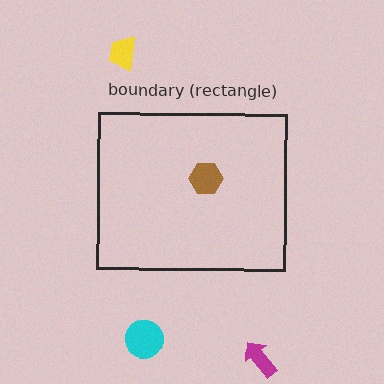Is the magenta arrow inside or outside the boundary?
Outside.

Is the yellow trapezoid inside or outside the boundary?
Outside.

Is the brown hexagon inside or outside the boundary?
Inside.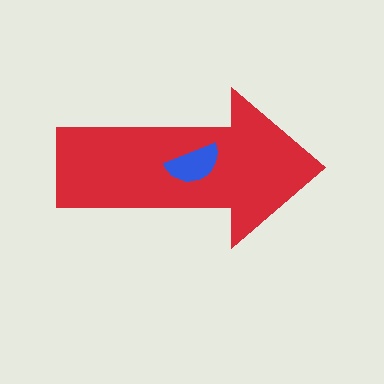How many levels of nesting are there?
2.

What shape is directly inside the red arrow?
The blue semicircle.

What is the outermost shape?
The red arrow.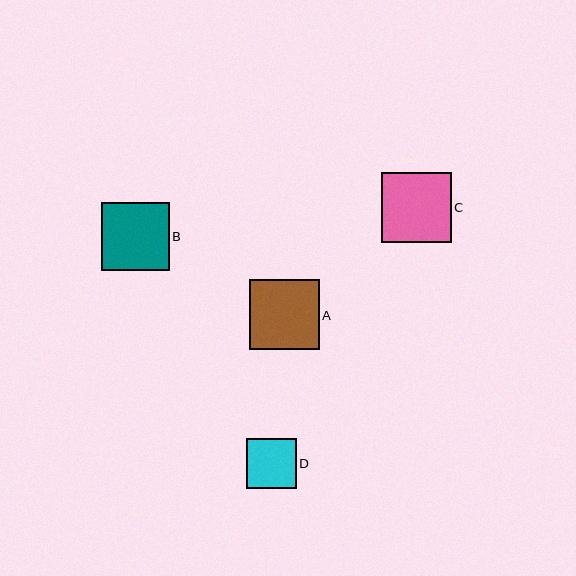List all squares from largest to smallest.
From largest to smallest: C, A, B, D.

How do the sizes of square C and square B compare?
Square C and square B are approximately the same size.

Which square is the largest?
Square C is the largest with a size of approximately 70 pixels.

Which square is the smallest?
Square D is the smallest with a size of approximately 50 pixels.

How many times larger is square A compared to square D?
Square A is approximately 1.4 times the size of square D.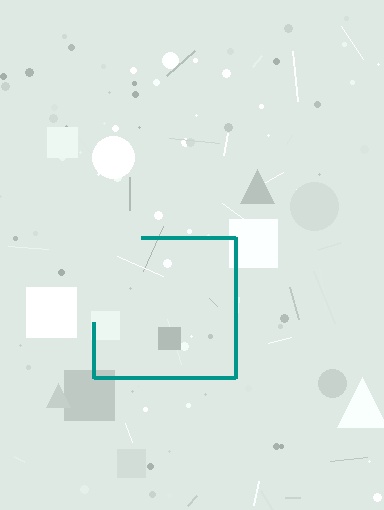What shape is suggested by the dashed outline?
The dashed outline suggests a square.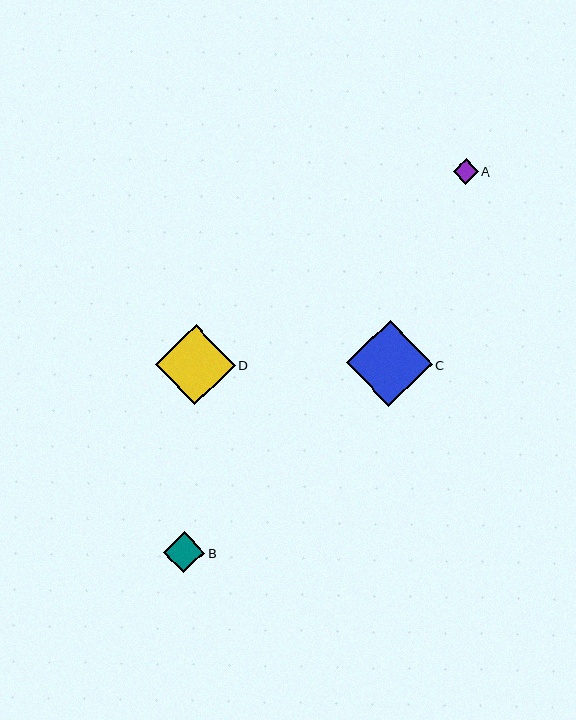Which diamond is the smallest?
Diamond A is the smallest with a size of approximately 25 pixels.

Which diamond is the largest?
Diamond C is the largest with a size of approximately 86 pixels.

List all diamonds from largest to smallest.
From largest to smallest: C, D, B, A.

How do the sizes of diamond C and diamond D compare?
Diamond C and diamond D are approximately the same size.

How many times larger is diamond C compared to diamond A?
Diamond C is approximately 3.4 times the size of diamond A.